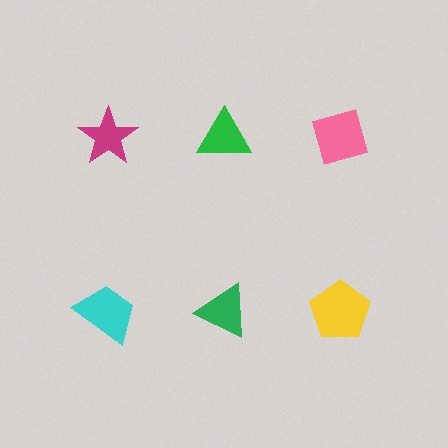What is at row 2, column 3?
A yellow pentagon.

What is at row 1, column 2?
A green triangle.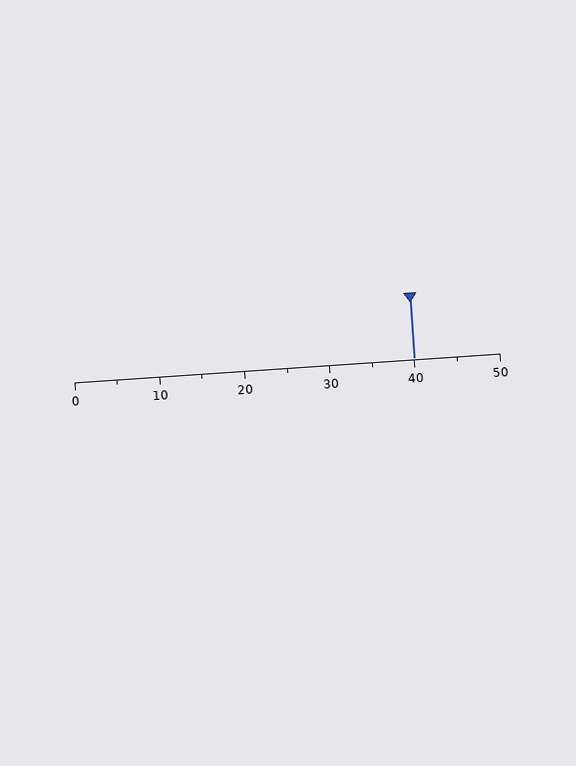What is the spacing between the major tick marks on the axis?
The major ticks are spaced 10 apart.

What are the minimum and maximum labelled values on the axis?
The axis runs from 0 to 50.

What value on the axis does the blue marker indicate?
The marker indicates approximately 40.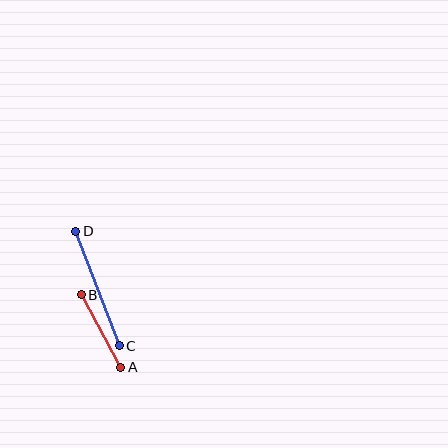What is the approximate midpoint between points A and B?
The midpoint is at approximately (101, 331) pixels.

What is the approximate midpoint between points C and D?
The midpoint is at approximately (97, 289) pixels.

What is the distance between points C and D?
The distance is approximately 122 pixels.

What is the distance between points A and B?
The distance is approximately 83 pixels.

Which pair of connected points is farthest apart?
Points C and D are farthest apart.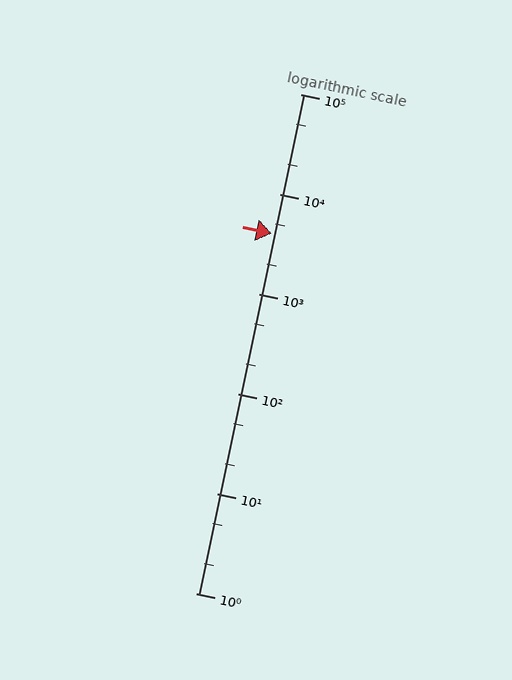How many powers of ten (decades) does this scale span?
The scale spans 5 decades, from 1 to 100000.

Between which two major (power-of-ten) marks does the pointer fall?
The pointer is between 1000 and 10000.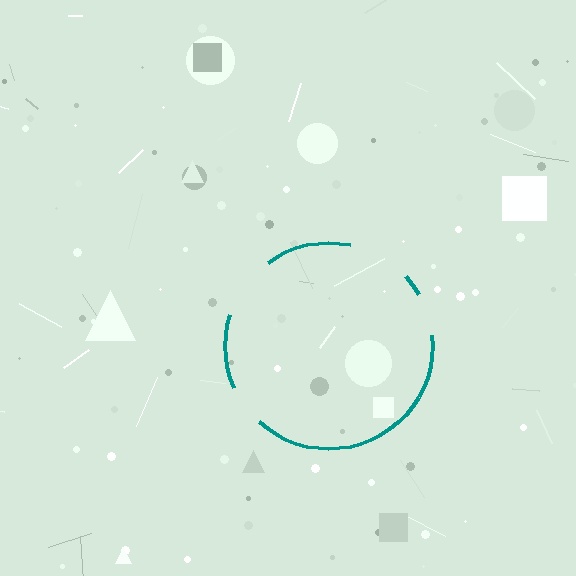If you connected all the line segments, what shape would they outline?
They would outline a circle.